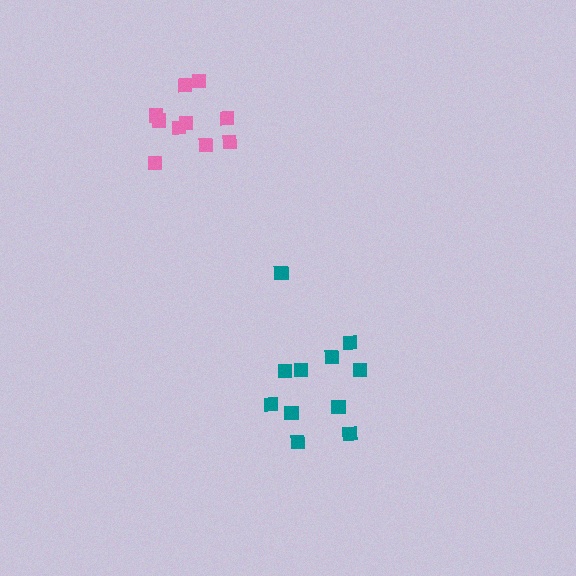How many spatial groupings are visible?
There are 2 spatial groupings.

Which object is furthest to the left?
The pink cluster is leftmost.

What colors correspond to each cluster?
The clusters are colored: teal, pink.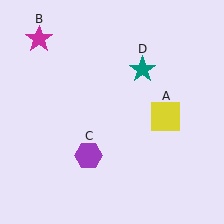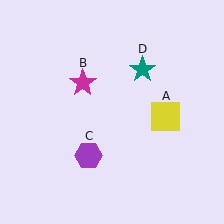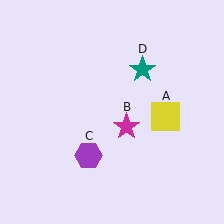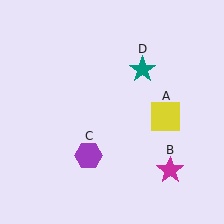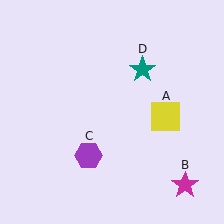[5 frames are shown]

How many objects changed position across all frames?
1 object changed position: magenta star (object B).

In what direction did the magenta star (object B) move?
The magenta star (object B) moved down and to the right.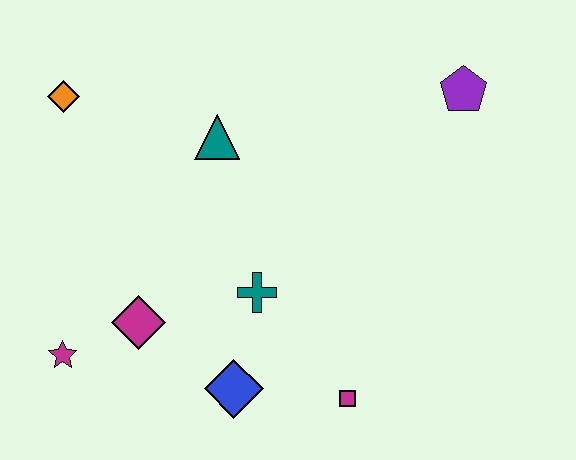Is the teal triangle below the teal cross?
No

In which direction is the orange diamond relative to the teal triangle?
The orange diamond is to the left of the teal triangle.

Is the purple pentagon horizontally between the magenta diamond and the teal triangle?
No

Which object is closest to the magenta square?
The blue diamond is closest to the magenta square.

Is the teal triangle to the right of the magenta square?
No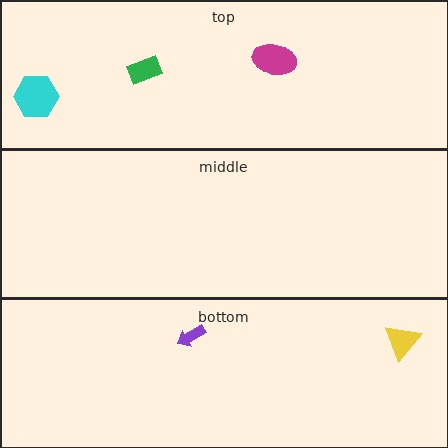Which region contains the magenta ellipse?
The top region.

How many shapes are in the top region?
3.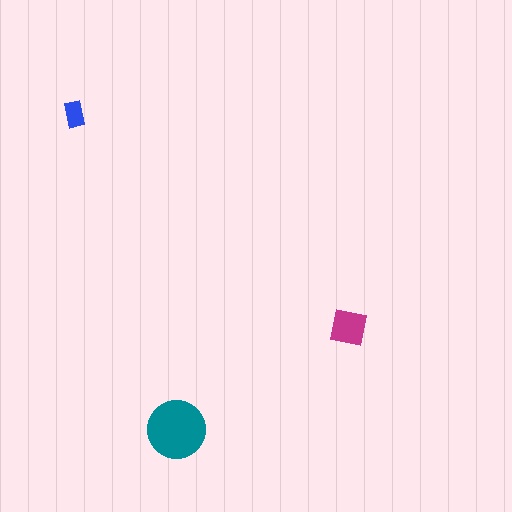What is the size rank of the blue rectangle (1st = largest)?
3rd.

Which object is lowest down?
The teal circle is bottommost.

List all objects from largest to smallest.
The teal circle, the magenta square, the blue rectangle.